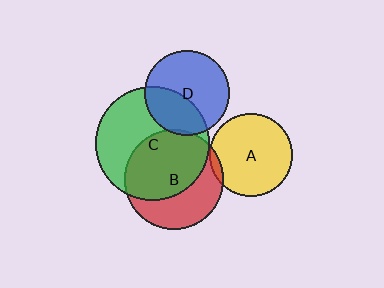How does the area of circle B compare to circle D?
Approximately 1.4 times.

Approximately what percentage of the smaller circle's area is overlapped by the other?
Approximately 5%.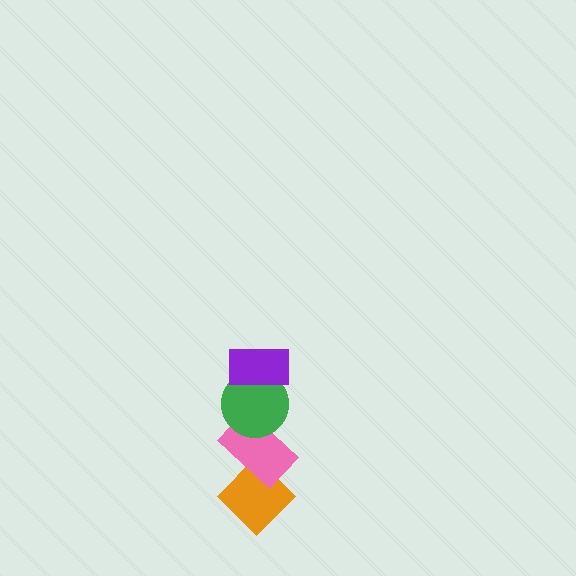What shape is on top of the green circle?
The purple rectangle is on top of the green circle.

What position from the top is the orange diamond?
The orange diamond is 4th from the top.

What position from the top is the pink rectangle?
The pink rectangle is 3rd from the top.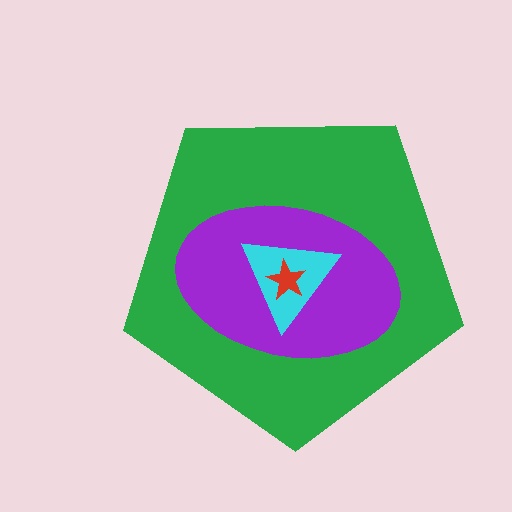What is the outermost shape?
The green pentagon.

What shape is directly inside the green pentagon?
The purple ellipse.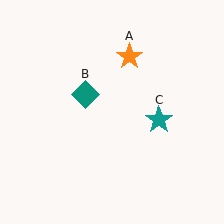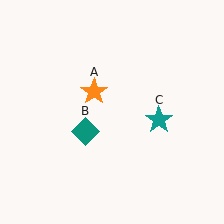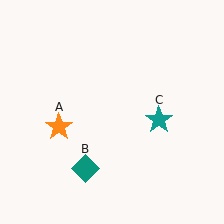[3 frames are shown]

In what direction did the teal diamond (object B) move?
The teal diamond (object B) moved down.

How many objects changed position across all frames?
2 objects changed position: orange star (object A), teal diamond (object B).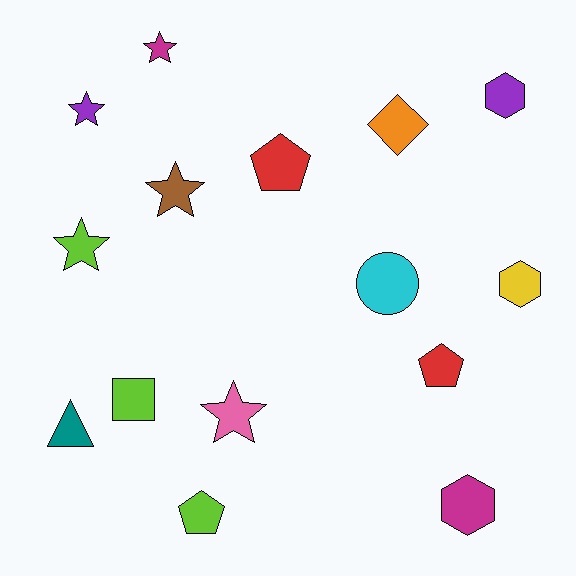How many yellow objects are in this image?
There is 1 yellow object.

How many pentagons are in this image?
There are 3 pentagons.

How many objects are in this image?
There are 15 objects.